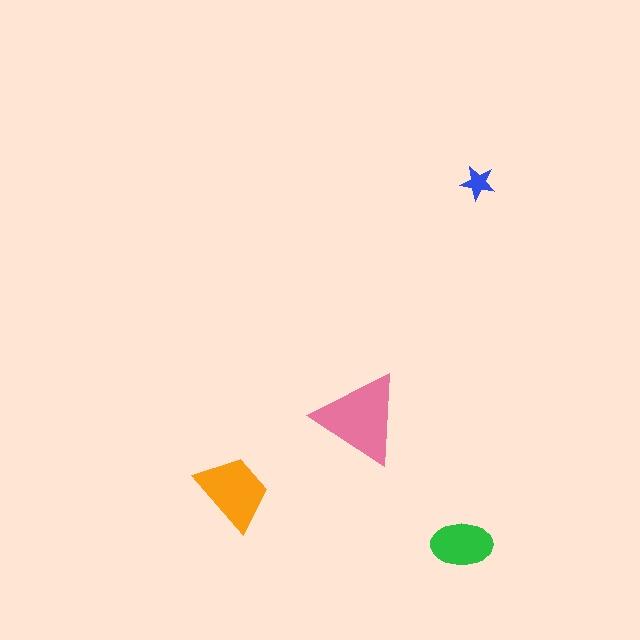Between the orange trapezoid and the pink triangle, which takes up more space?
The pink triangle.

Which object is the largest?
The pink triangle.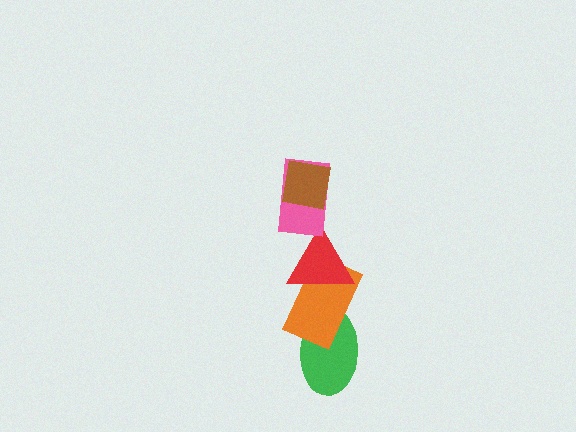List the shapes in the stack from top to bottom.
From top to bottom: the brown square, the pink rectangle, the red triangle, the orange rectangle, the green ellipse.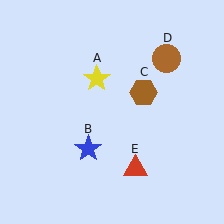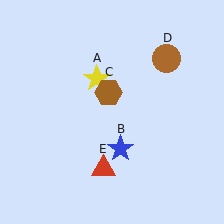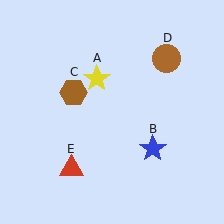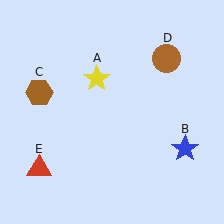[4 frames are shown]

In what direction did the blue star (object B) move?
The blue star (object B) moved right.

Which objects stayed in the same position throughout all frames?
Yellow star (object A) and brown circle (object D) remained stationary.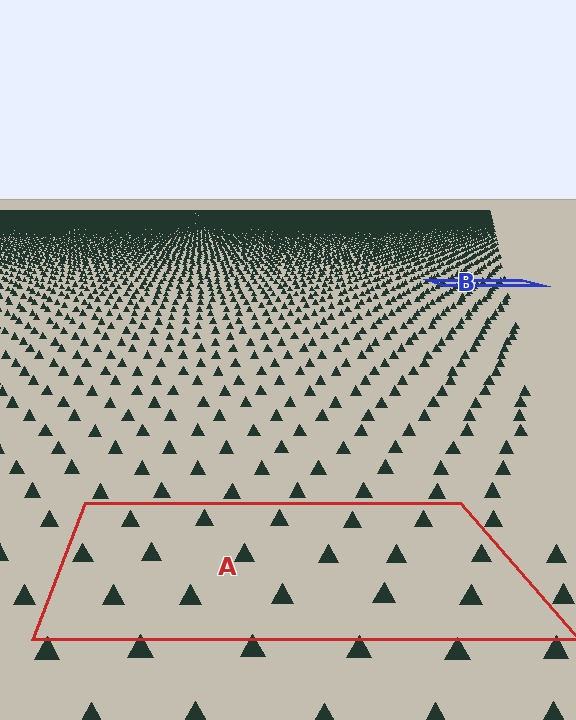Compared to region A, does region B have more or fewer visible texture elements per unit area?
Region B has more texture elements per unit area — they are packed more densely because it is farther away.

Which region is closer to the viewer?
Region A is closer. The texture elements there are larger and more spread out.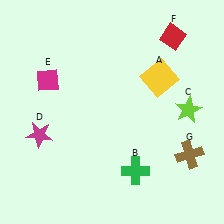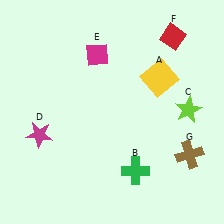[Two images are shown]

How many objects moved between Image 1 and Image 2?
1 object moved between the two images.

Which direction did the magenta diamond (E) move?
The magenta diamond (E) moved right.